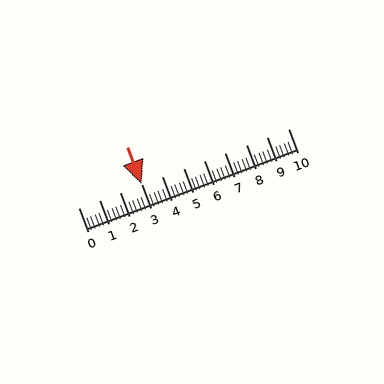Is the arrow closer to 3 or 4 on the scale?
The arrow is closer to 3.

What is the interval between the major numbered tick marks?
The major tick marks are spaced 1 units apart.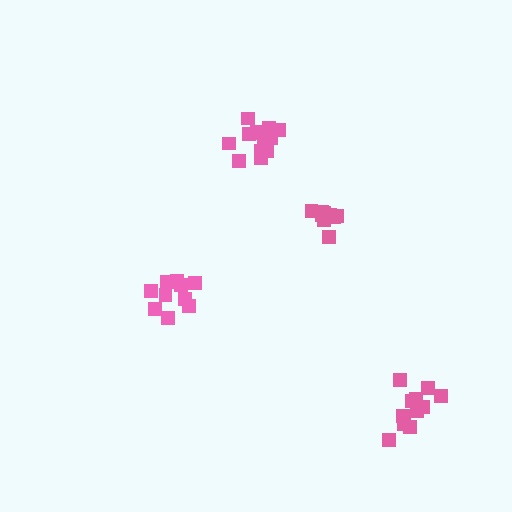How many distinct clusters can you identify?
There are 4 distinct clusters.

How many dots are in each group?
Group 1: 9 dots, Group 2: 10 dots, Group 3: 14 dots, Group 4: 11 dots (44 total).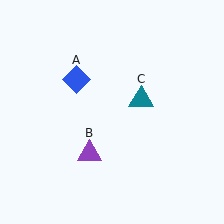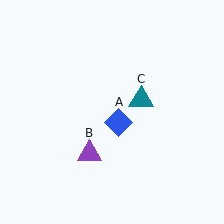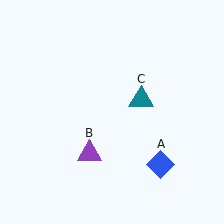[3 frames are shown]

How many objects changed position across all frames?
1 object changed position: blue diamond (object A).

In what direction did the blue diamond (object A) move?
The blue diamond (object A) moved down and to the right.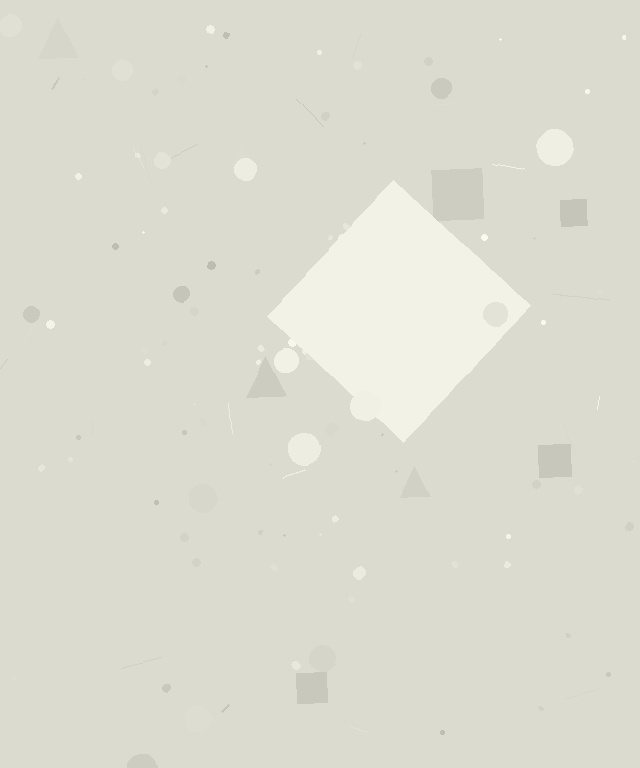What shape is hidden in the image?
A diamond is hidden in the image.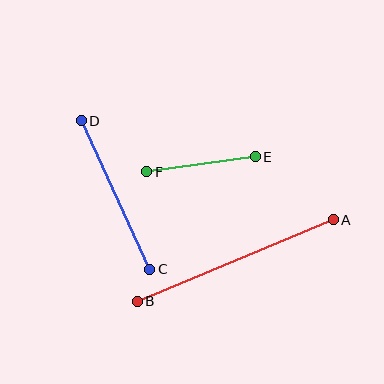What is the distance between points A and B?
The distance is approximately 212 pixels.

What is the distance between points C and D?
The distance is approximately 163 pixels.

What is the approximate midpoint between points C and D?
The midpoint is at approximately (116, 195) pixels.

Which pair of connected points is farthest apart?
Points A and B are farthest apart.